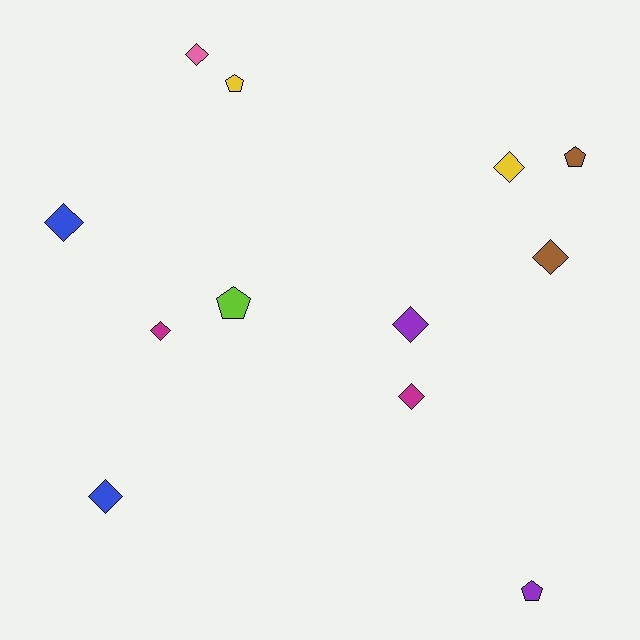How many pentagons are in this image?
There are 4 pentagons.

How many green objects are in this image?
There are no green objects.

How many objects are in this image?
There are 12 objects.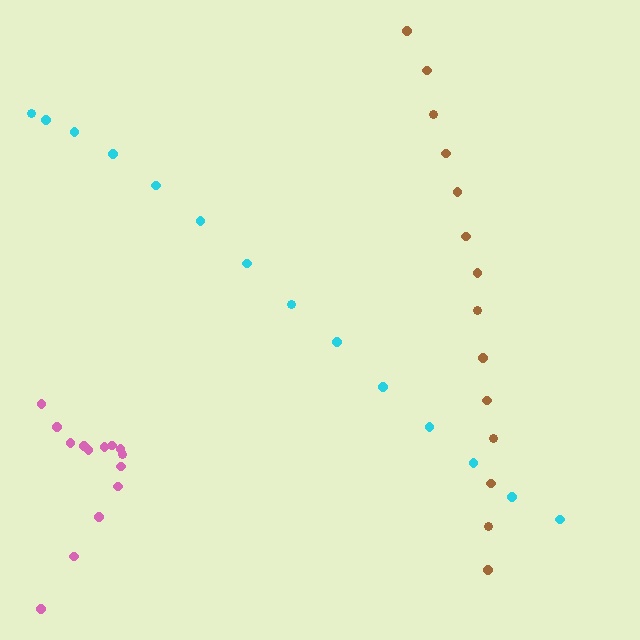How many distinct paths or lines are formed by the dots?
There are 3 distinct paths.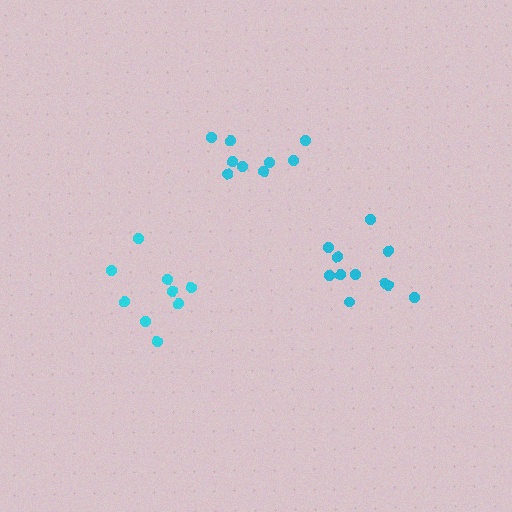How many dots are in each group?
Group 1: 11 dots, Group 2: 9 dots, Group 3: 9 dots (29 total).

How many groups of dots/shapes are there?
There are 3 groups.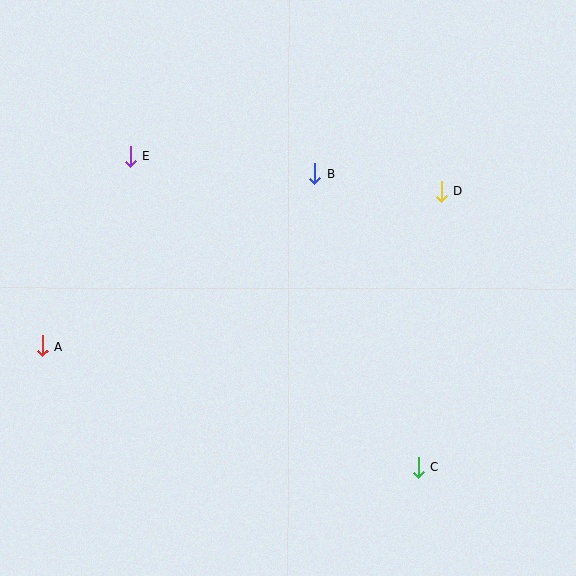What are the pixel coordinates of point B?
Point B is at (315, 174).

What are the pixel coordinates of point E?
Point E is at (131, 156).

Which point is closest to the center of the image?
Point B at (315, 174) is closest to the center.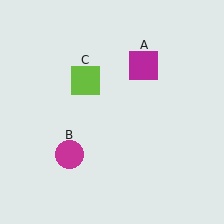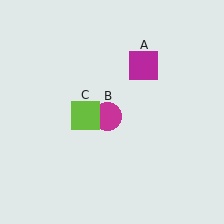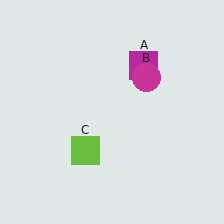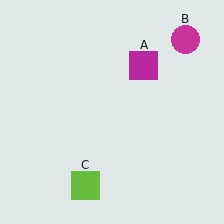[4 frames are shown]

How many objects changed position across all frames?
2 objects changed position: magenta circle (object B), lime square (object C).